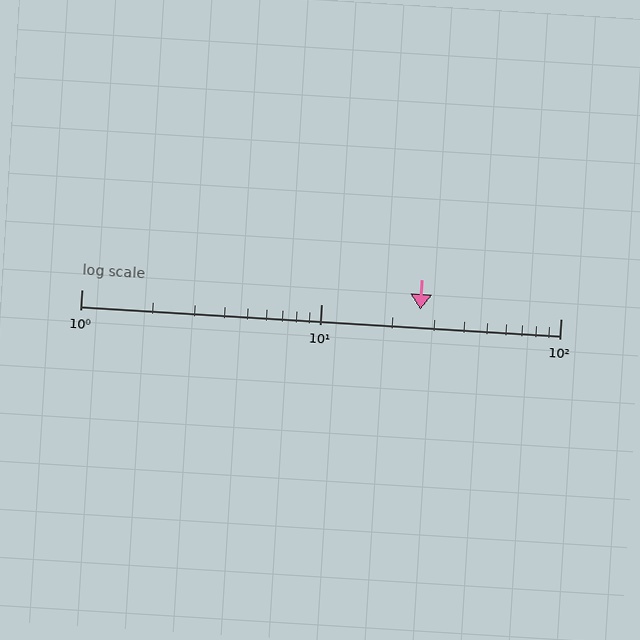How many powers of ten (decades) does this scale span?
The scale spans 2 decades, from 1 to 100.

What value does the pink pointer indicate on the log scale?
The pointer indicates approximately 26.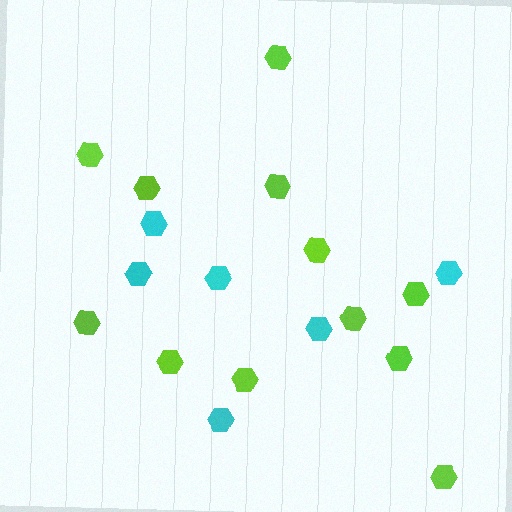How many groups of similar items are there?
There are 2 groups: one group of cyan hexagons (6) and one group of lime hexagons (12).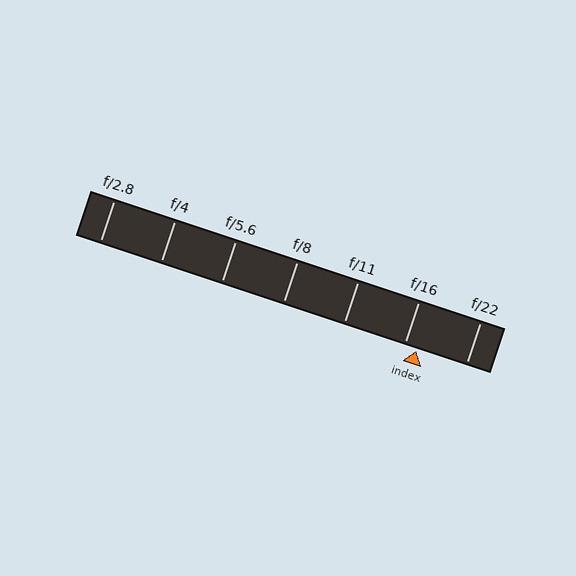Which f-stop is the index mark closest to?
The index mark is closest to f/16.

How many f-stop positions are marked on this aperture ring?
There are 7 f-stop positions marked.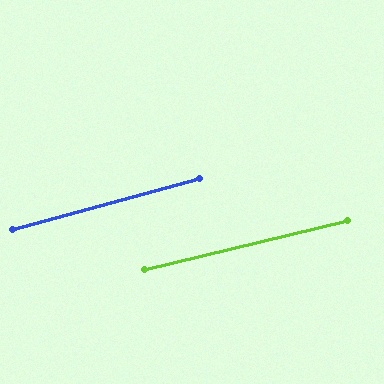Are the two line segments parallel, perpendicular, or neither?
Parallel — their directions differ by only 1.6°.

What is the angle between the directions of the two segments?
Approximately 2 degrees.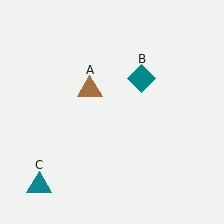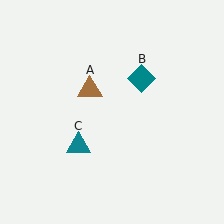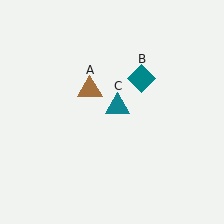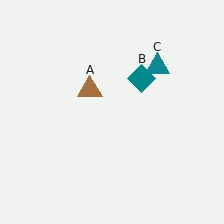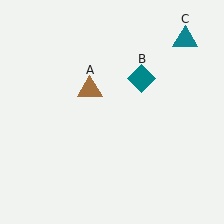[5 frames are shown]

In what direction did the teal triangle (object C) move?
The teal triangle (object C) moved up and to the right.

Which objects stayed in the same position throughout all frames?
Brown triangle (object A) and teal diamond (object B) remained stationary.